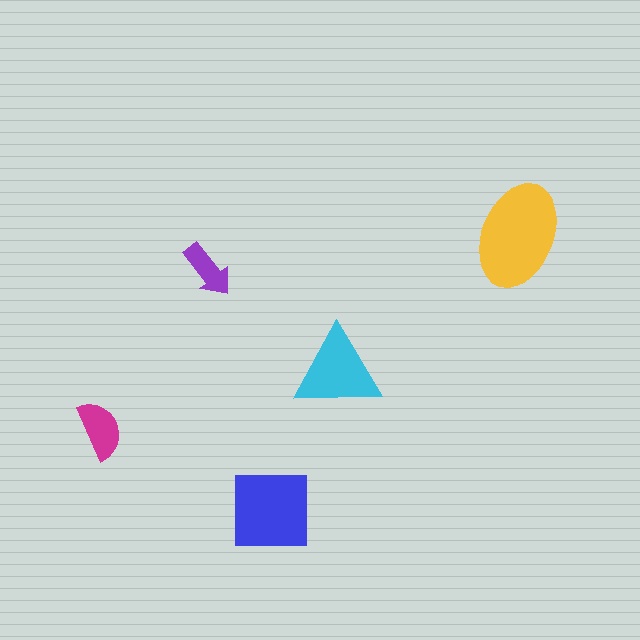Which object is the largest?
The yellow ellipse.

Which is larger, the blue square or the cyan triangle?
The blue square.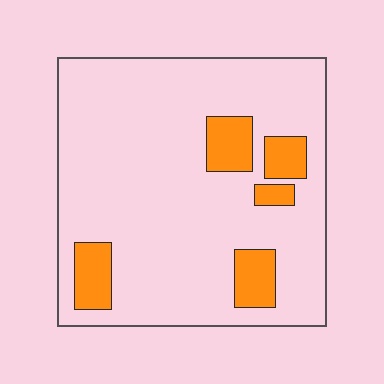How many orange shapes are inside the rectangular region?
5.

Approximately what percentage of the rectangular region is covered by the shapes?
Approximately 15%.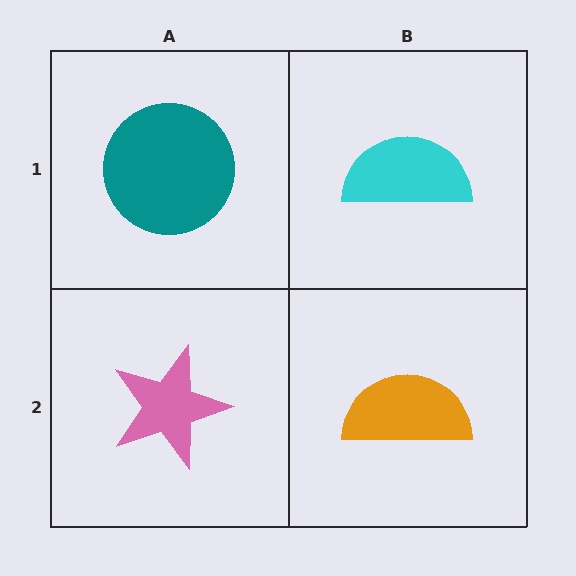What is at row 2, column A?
A pink star.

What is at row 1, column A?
A teal circle.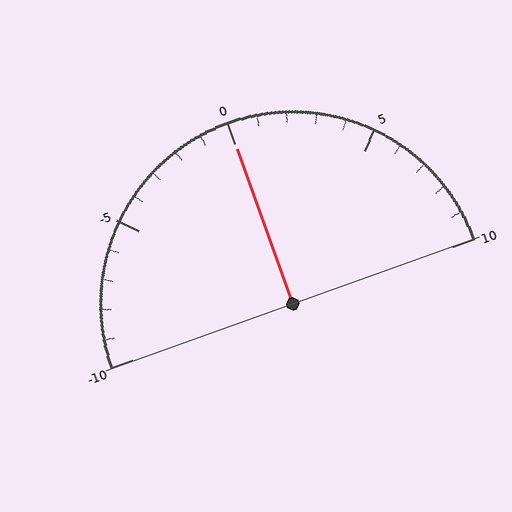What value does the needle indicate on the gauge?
The needle indicates approximately 0.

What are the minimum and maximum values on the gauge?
The gauge ranges from -10 to 10.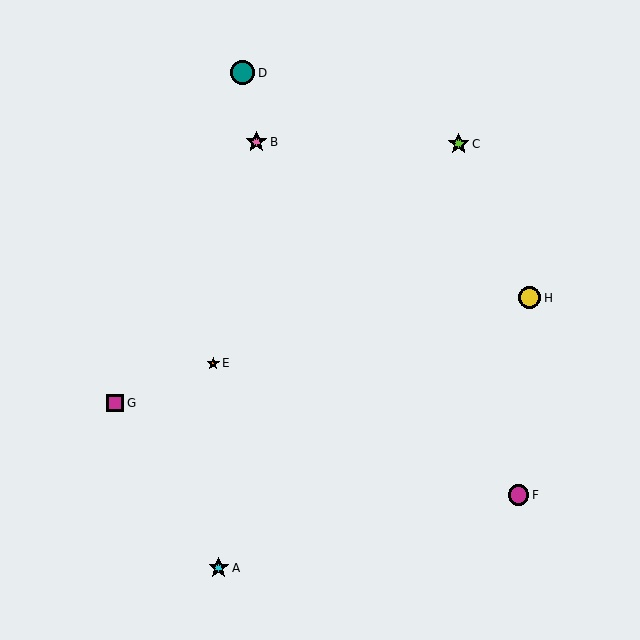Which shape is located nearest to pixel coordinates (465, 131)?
The lime star (labeled C) at (459, 144) is nearest to that location.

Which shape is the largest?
The teal circle (labeled D) is the largest.